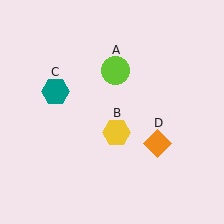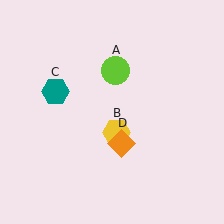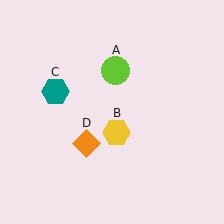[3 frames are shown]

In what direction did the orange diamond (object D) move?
The orange diamond (object D) moved left.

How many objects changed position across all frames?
1 object changed position: orange diamond (object D).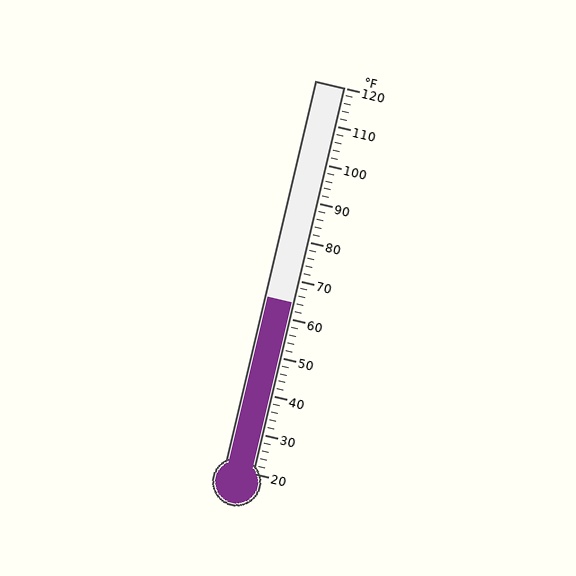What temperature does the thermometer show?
The thermometer shows approximately 64°F.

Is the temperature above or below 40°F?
The temperature is above 40°F.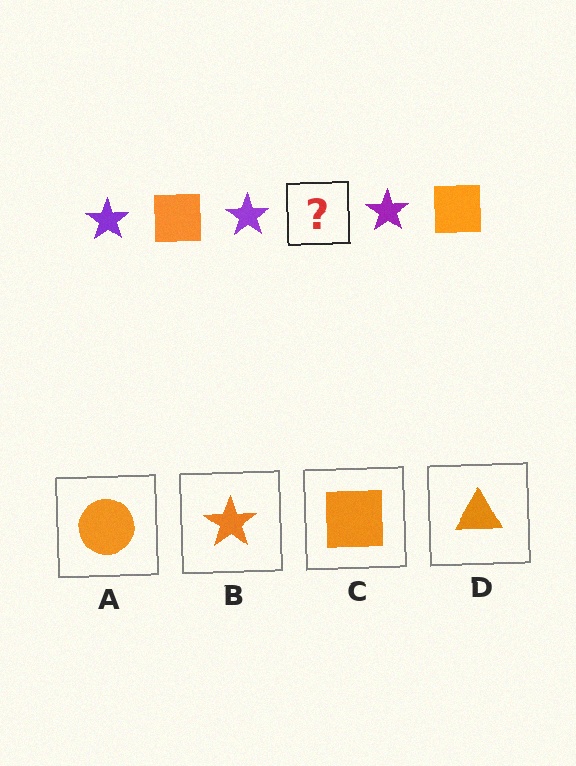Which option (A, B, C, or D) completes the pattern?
C.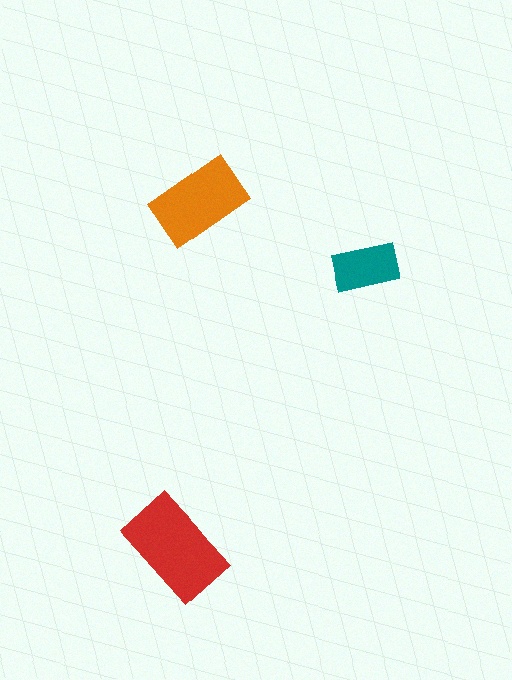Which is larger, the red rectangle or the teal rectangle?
The red one.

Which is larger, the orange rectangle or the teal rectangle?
The orange one.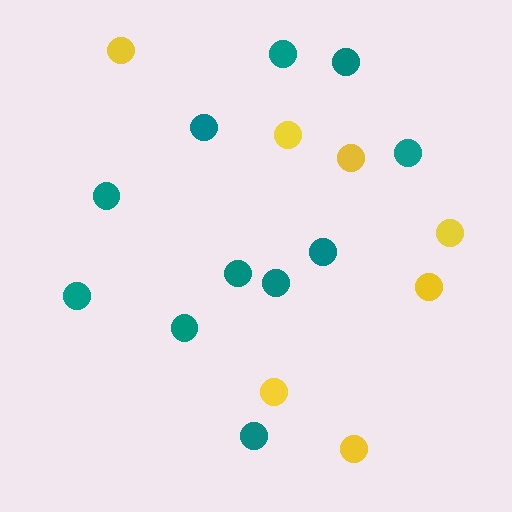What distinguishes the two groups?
There are 2 groups: one group of teal circles (11) and one group of yellow circles (7).